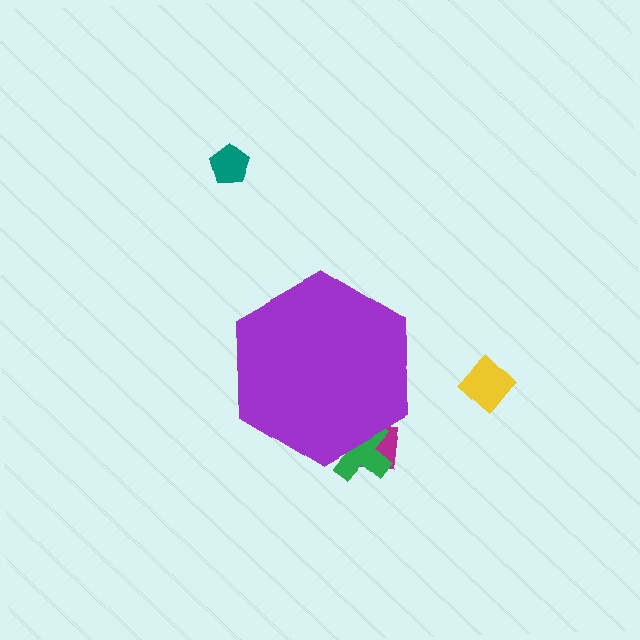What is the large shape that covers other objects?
A purple hexagon.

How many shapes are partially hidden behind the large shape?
2 shapes are partially hidden.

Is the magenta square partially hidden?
Yes, the magenta square is partially hidden behind the purple hexagon.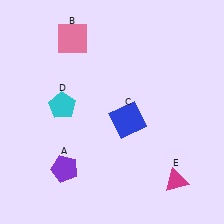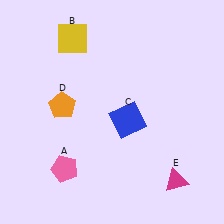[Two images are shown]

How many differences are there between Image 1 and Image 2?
There are 3 differences between the two images.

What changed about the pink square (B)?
In Image 1, B is pink. In Image 2, it changed to yellow.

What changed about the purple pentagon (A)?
In Image 1, A is purple. In Image 2, it changed to pink.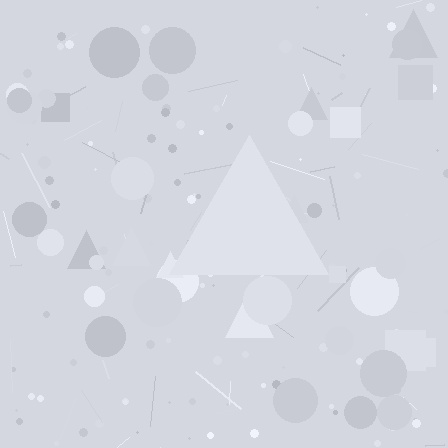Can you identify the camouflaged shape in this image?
The camouflaged shape is a triangle.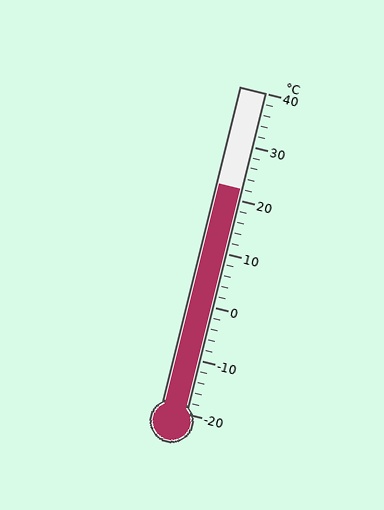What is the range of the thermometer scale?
The thermometer scale ranges from -20°C to 40°C.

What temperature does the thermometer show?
The thermometer shows approximately 22°C.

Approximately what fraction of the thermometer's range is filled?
The thermometer is filled to approximately 70% of its range.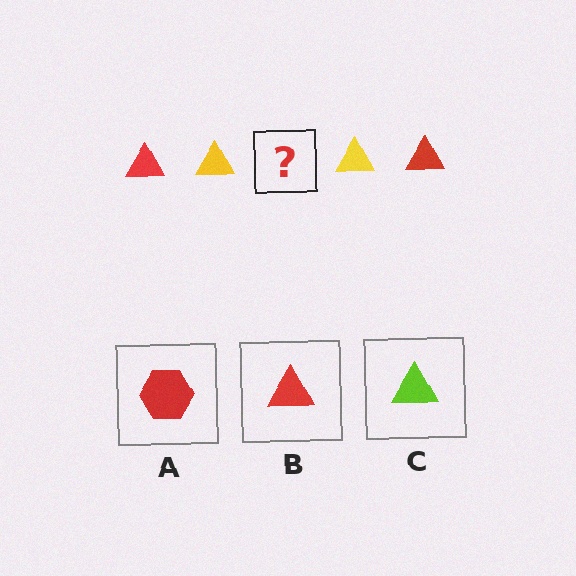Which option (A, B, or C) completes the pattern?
B.